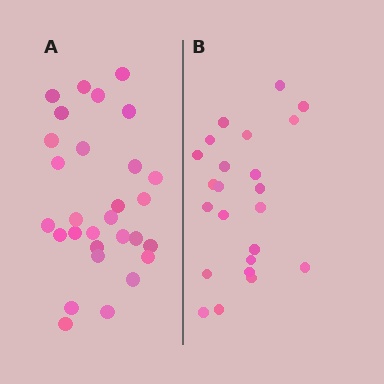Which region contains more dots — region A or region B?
Region A (the left region) has more dots.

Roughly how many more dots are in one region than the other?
Region A has about 6 more dots than region B.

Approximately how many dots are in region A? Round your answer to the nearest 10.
About 30 dots. (The exact count is 29, which rounds to 30.)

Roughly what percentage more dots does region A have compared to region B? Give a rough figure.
About 25% more.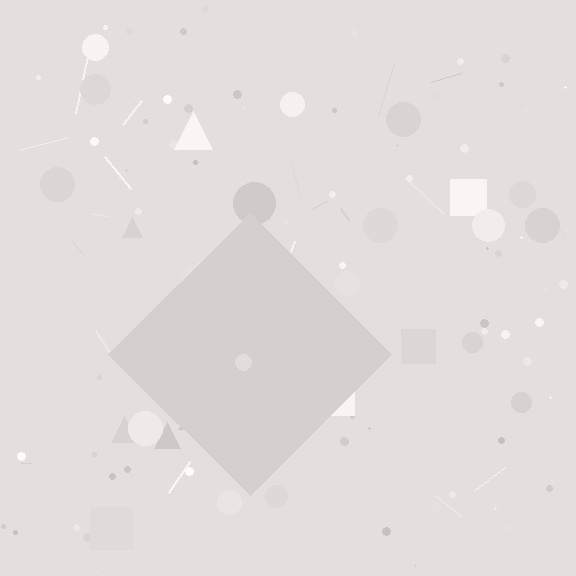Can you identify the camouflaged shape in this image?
The camouflaged shape is a diamond.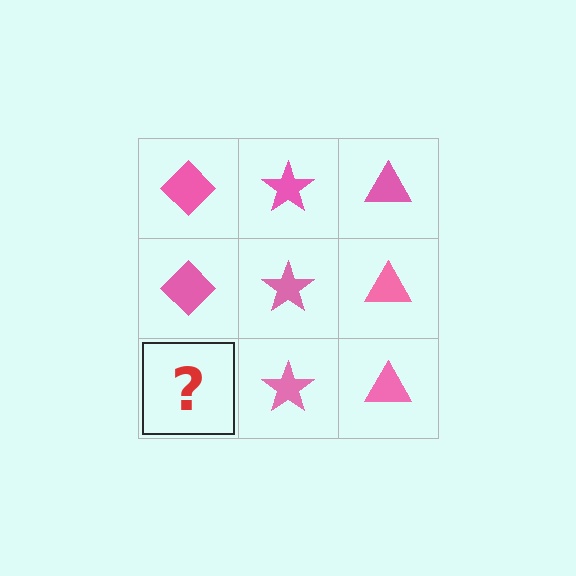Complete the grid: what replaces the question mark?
The question mark should be replaced with a pink diamond.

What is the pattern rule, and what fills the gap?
The rule is that each column has a consistent shape. The gap should be filled with a pink diamond.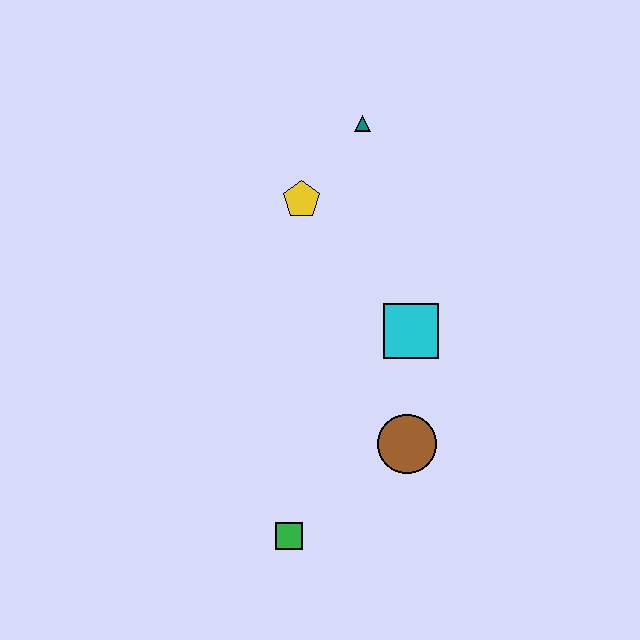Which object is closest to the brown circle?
The cyan square is closest to the brown circle.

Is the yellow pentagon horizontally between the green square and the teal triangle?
Yes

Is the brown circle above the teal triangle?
No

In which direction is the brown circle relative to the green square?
The brown circle is to the right of the green square.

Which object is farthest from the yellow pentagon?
The green square is farthest from the yellow pentagon.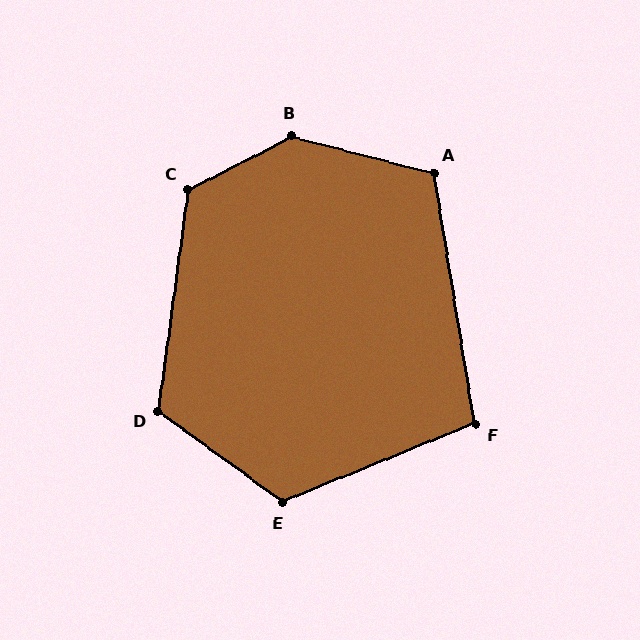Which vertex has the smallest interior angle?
F, at approximately 103 degrees.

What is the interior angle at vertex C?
Approximately 125 degrees (obtuse).